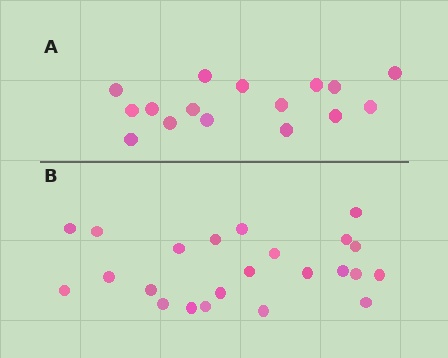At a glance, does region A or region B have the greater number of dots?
Region B (the bottom region) has more dots.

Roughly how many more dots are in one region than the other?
Region B has roughly 8 or so more dots than region A.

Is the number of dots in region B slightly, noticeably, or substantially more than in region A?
Region B has noticeably more, but not dramatically so. The ratio is roughly 1.4 to 1.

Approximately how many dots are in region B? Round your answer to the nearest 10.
About 20 dots. (The exact count is 23, which rounds to 20.)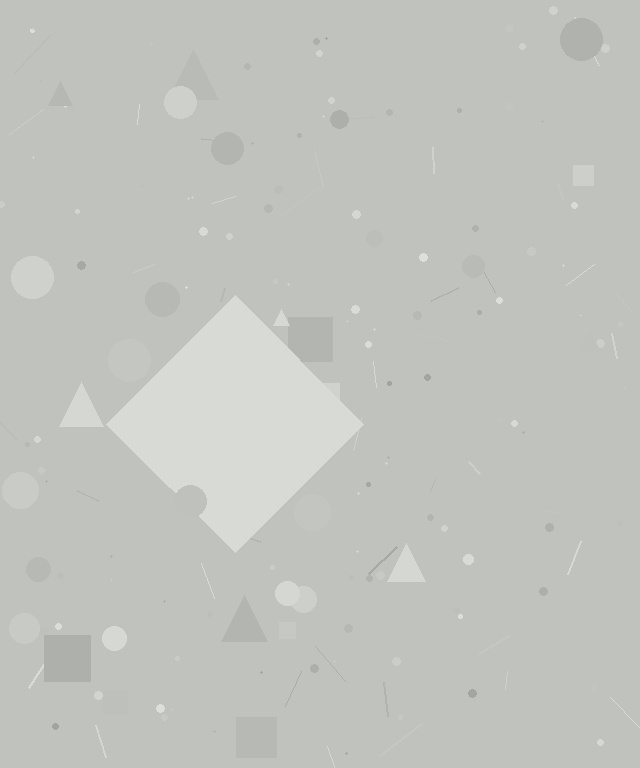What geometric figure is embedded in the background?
A diamond is embedded in the background.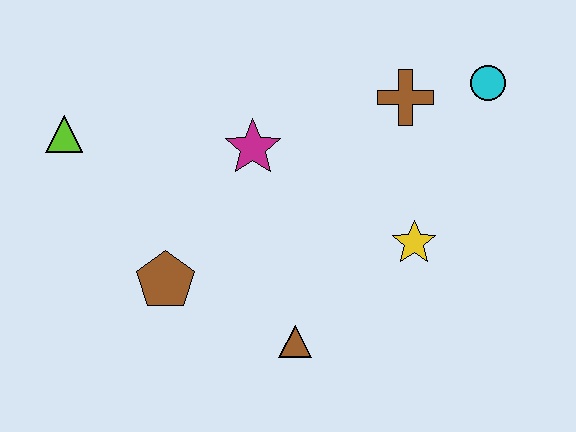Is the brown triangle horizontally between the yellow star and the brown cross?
No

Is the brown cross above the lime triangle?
Yes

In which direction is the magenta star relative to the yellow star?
The magenta star is to the left of the yellow star.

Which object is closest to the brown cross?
The cyan circle is closest to the brown cross.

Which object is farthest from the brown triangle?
The cyan circle is farthest from the brown triangle.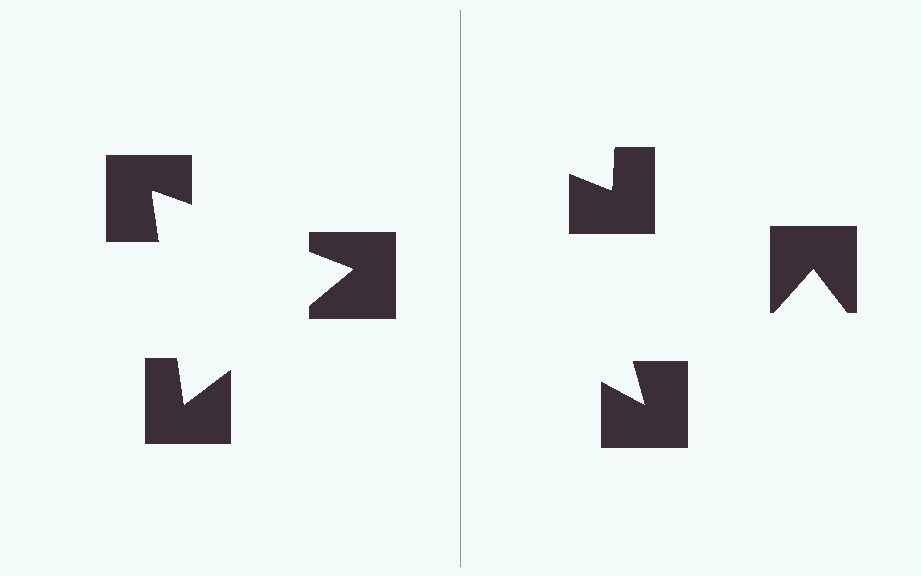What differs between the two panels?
The notched squares are positioned identically on both sides; only the wedge orientations differ. On the left they align to a triangle; on the right they are misaligned.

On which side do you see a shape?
An illusory triangle appears on the left side. On the right side the wedge cuts are rotated, so no coherent shape forms.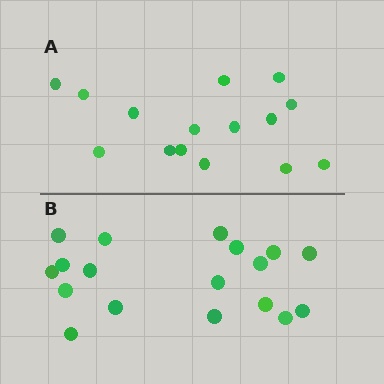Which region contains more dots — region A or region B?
Region B (the bottom region) has more dots.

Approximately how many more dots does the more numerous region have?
Region B has just a few more — roughly 2 or 3 more dots than region A.